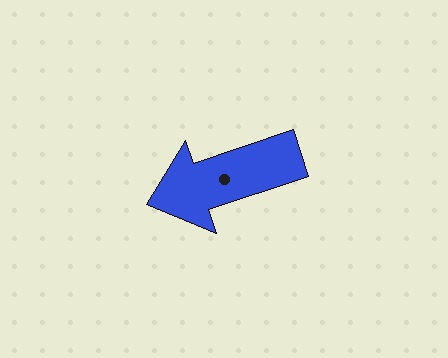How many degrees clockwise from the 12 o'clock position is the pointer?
Approximately 251 degrees.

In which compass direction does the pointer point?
West.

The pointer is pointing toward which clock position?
Roughly 8 o'clock.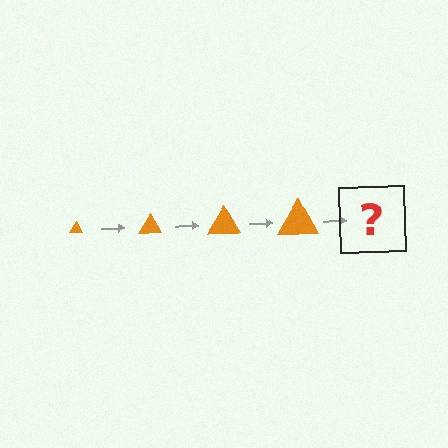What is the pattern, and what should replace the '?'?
The pattern is that the triangle gets progressively larger each step. The '?' should be an orange triangle, larger than the previous one.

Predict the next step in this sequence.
The next step is an orange triangle, larger than the previous one.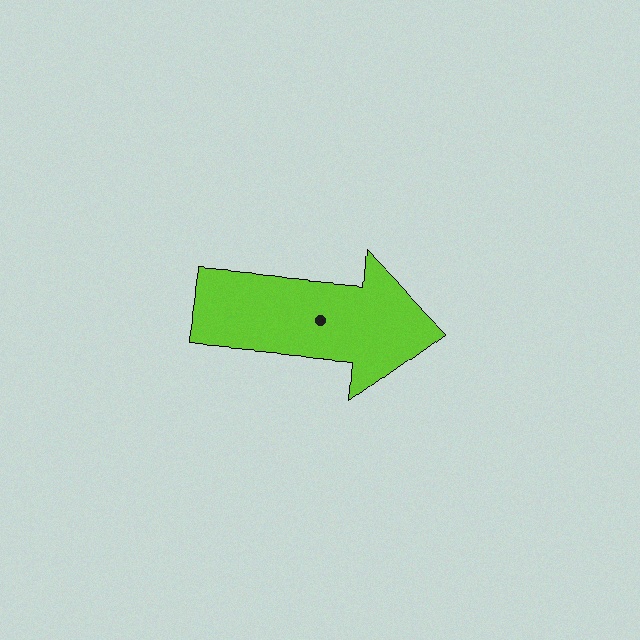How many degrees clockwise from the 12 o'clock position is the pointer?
Approximately 95 degrees.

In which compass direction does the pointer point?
East.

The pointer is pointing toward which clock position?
Roughly 3 o'clock.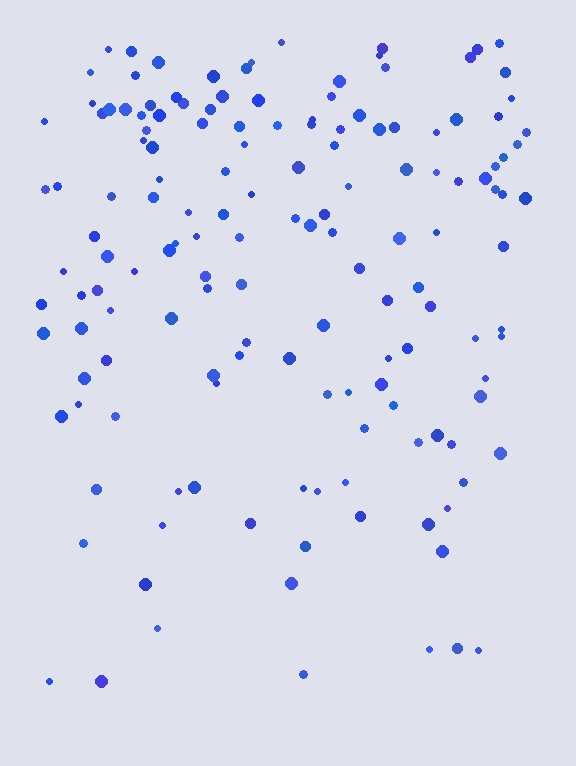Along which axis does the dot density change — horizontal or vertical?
Vertical.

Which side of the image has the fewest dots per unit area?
The bottom.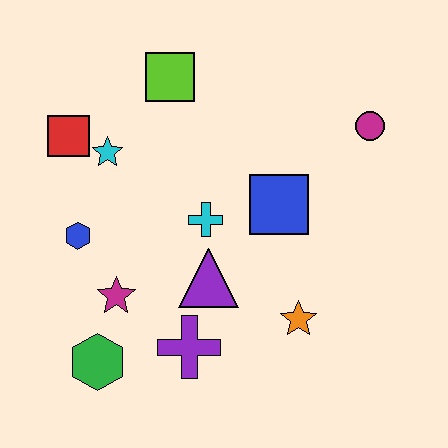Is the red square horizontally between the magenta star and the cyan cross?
No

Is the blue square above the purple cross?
Yes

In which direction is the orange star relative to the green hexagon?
The orange star is to the right of the green hexagon.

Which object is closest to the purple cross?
The purple triangle is closest to the purple cross.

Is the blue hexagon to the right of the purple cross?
No